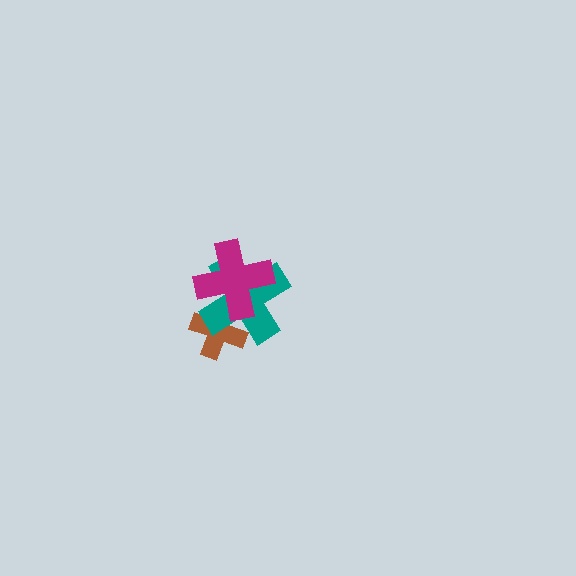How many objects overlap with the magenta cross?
2 objects overlap with the magenta cross.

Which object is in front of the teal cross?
The magenta cross is in front of the teal cross.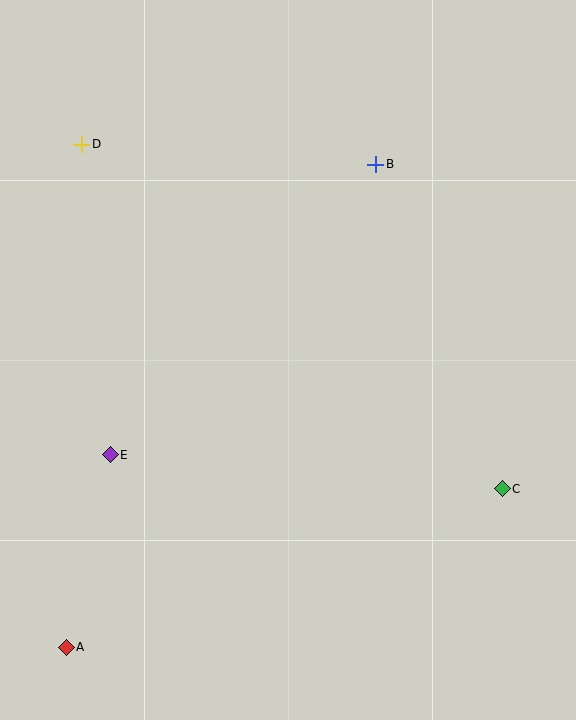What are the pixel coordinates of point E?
Point E is at (110, 455).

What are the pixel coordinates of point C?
Point C is at (502, 489).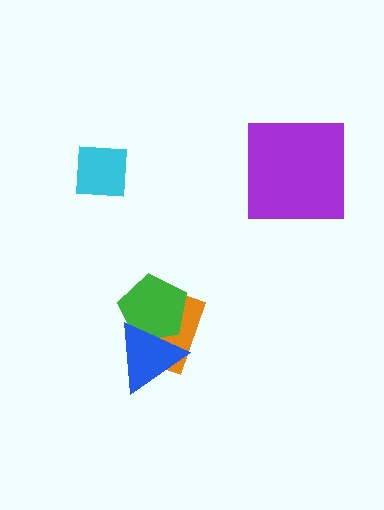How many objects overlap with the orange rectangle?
2 objects overlap with the orange rectangle.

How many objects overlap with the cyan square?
0 objects overlap with the cyan square.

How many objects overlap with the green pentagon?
2 objects overlap with the green pentagon.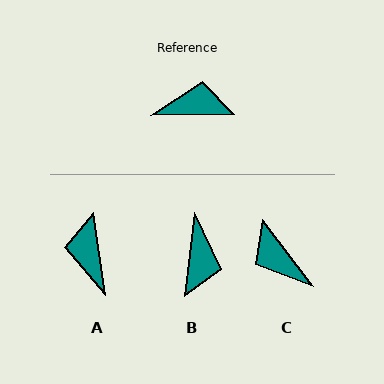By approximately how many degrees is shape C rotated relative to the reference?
Approximately 126 degrees counter-clockwise.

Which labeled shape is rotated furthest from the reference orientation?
C, about 126 degrees away.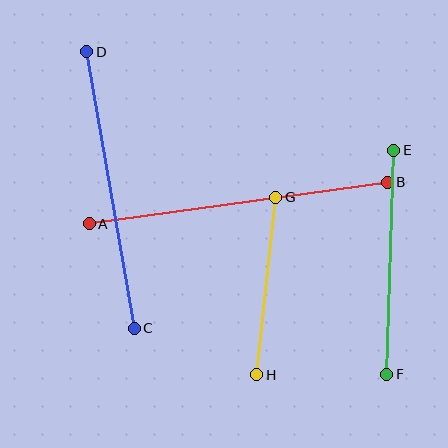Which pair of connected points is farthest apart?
Points A and B are farthest apart.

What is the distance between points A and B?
The distance is approximately 301 pixels.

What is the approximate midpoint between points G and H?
The midpoint is at approximately (266, 286) pixels.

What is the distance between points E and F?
The distance is approximately 224 pixels.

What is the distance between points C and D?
The distance is approximately 280 pixels.